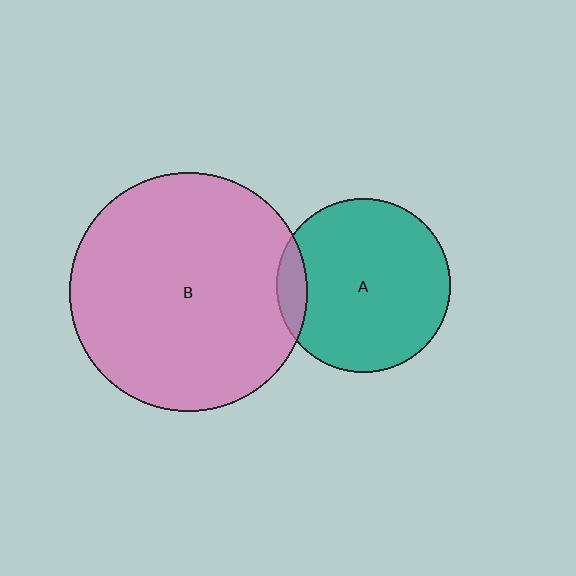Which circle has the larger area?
Circle B (pink).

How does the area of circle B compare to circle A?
Approximately 1.9 times.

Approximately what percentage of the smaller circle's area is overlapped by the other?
Approximately 10%.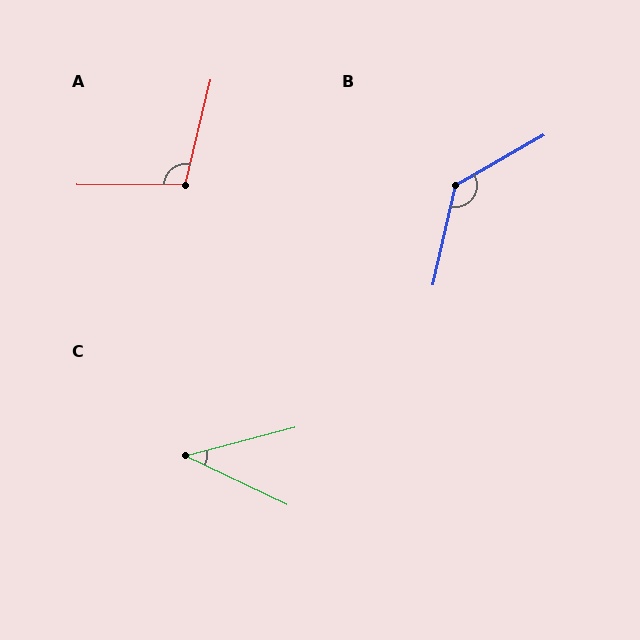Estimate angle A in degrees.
Approximately 104 degrees.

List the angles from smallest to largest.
C (40°), A (104°), B (132°).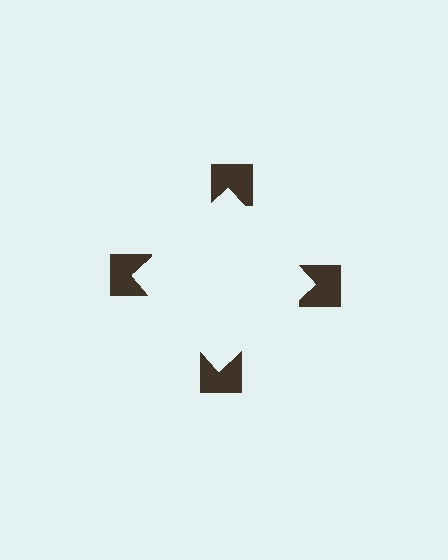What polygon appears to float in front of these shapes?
An illusory square — its edges are inferred from the aligned wedge cuts in the notched squares, not physically drawn.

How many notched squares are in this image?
There are 4 — one at each vertex of the illusory square.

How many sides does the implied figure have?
4 sides.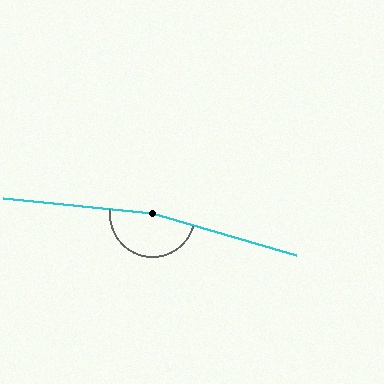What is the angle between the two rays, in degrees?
Approximately 170 degrees.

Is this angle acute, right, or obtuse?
It is obtuse.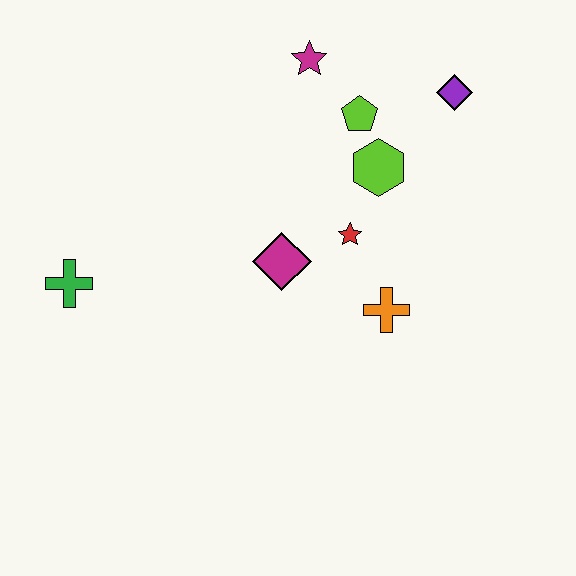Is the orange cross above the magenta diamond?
No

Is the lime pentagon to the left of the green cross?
No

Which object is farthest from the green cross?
The purple diamond is farthest from the green cross.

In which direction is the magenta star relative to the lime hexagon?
The magenta star is above the lime hexagon.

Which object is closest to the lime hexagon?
The lime pentagon is closest to the lime hexagon.